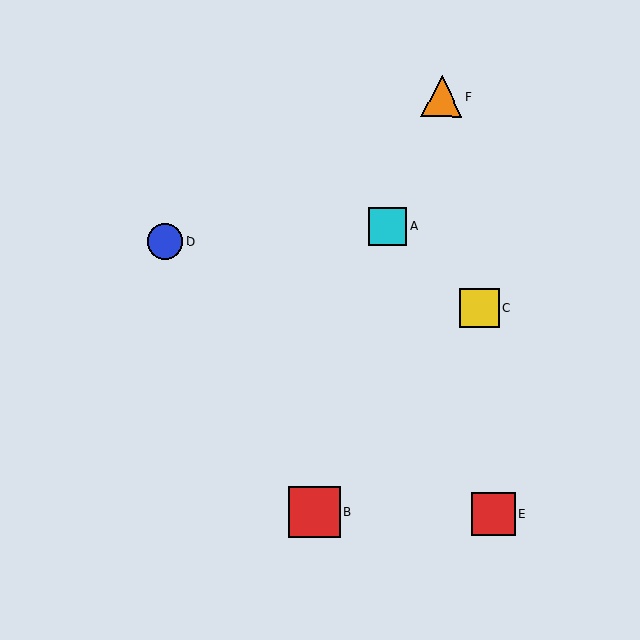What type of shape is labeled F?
Shape F is an orange triangle.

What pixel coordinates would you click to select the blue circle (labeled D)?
Click at (165, 242) to select the blue circle D.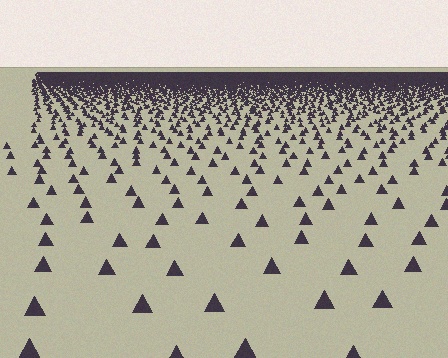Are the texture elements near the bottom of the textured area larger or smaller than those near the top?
Larger. Near the bottom, elements are closer to the viewer and appear at a bigger on-screen size.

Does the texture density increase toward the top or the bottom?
Density increases toward the top.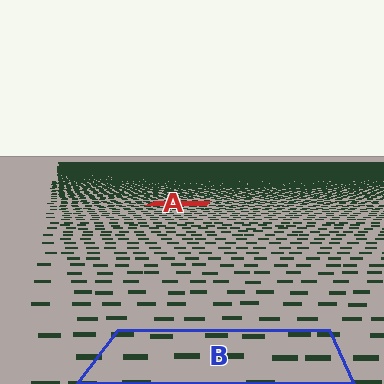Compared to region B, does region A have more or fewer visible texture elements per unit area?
Region A has more texture elements per unit area — they are packed more densely because it is farther away.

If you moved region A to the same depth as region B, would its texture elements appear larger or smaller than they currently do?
They would appear larger. At a closer depth, the same texture elements are projected at a bigger on-screen size.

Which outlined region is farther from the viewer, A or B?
Region A is farther from the viewer — the texture elements inside it appear smaller and more densely packed.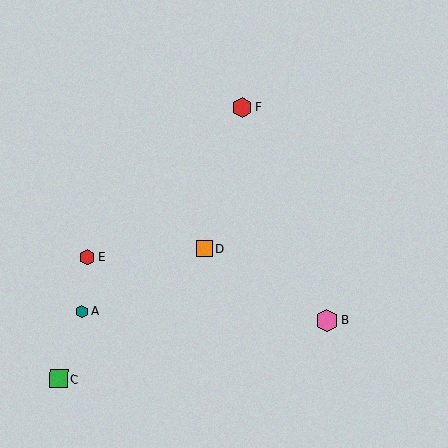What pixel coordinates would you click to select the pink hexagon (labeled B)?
Click at (327, 320) to select the pink hexagon B.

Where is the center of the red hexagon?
The center of the red hexagon is at (87, 257).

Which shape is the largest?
The pink hexagon (labeled B) is the largest.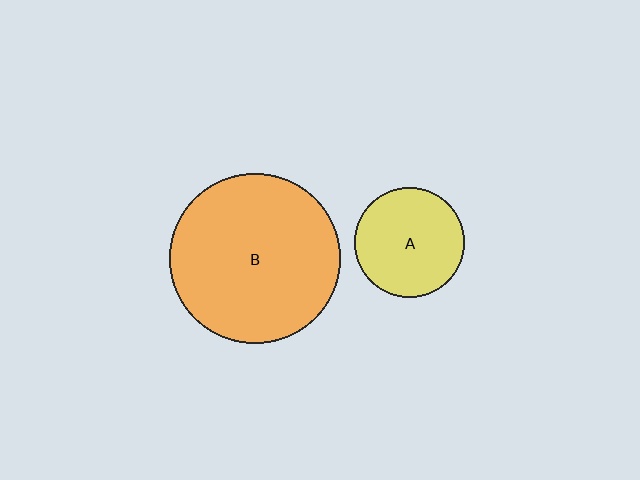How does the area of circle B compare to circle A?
Approximately 2.4 times.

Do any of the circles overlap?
No, none of the circles overlap.